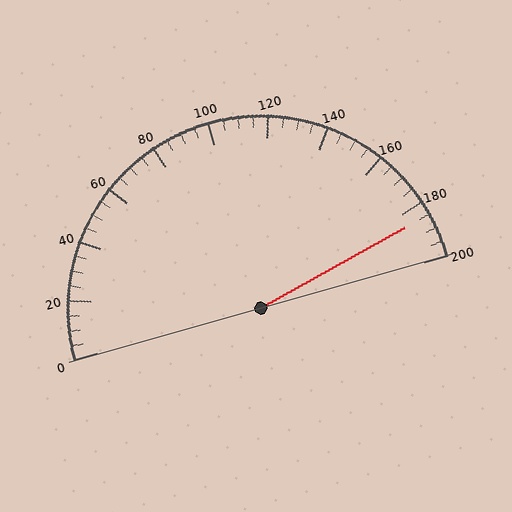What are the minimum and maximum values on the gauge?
The gauge ranges from 0 to 200.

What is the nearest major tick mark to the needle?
The nearest major tick mark is 180.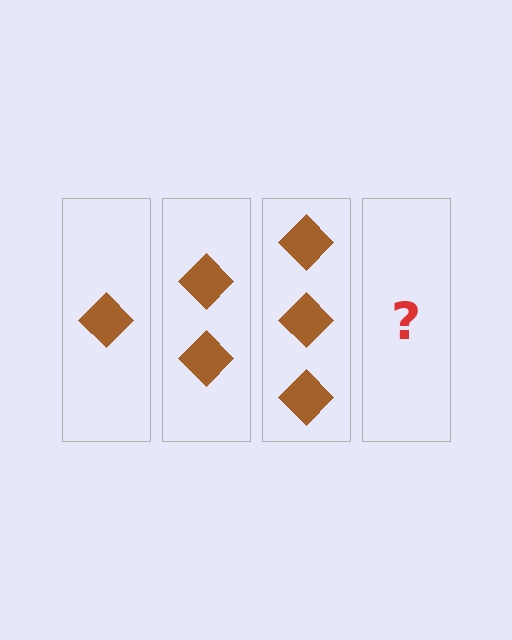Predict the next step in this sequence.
The next step is 4 diamonds.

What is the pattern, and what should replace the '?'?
The pattern is that each step adds one more diamond. The '?' should be 4 diamonds.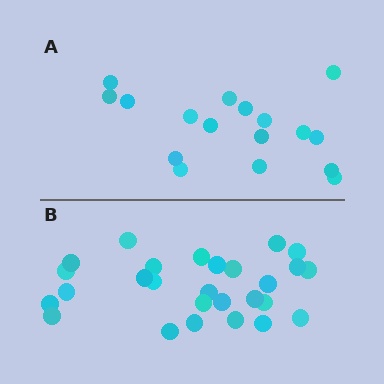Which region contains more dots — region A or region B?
Region B (the bottom region) has more dots.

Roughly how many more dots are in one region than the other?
Region B has roughly 10 or so more dots than region A.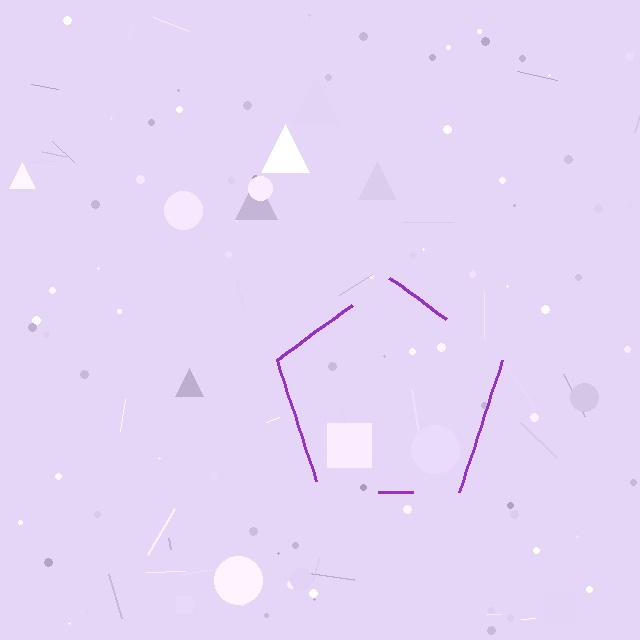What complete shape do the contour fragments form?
The contour fragments form a pentagon.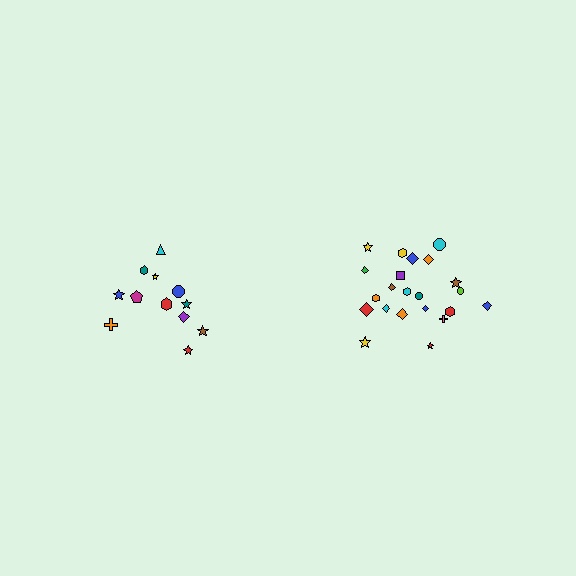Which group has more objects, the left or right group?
The right group.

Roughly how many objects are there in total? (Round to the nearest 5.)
Roughly 35 objects in total.